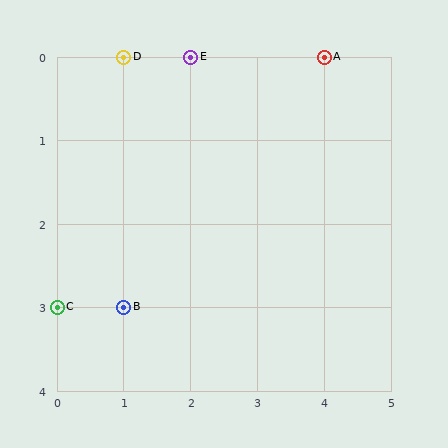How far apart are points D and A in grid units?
Points D and A are 3 columns apart.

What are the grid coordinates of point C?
Point C is at grid coordinates (0, 3).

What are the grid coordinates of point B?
Point B is at grid coordinates (1, 3).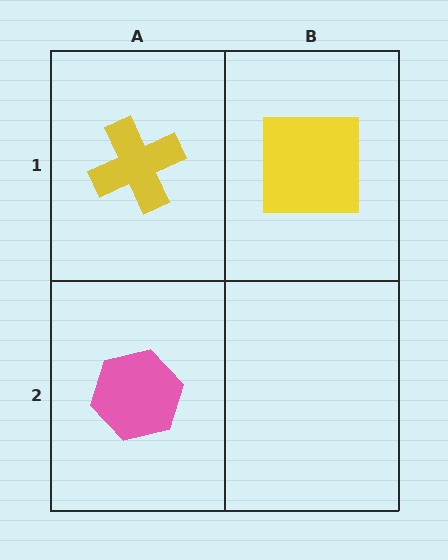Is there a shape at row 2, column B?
No, that cell is empty.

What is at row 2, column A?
A pink hexagon.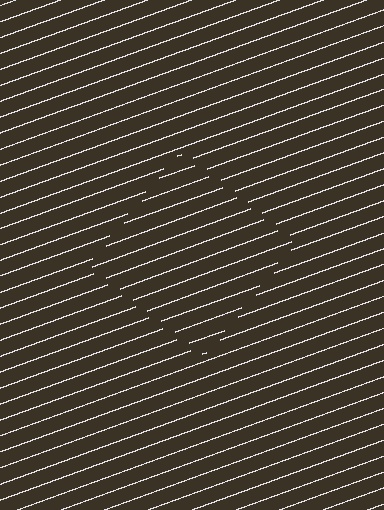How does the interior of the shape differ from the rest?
The interior of the shape contains the same grating, shifted by half a period — the contour is defined by the phase discontinuity where line-ends from the inner and outer gratings abut.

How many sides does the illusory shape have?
4 sides — the line-ends trace a square.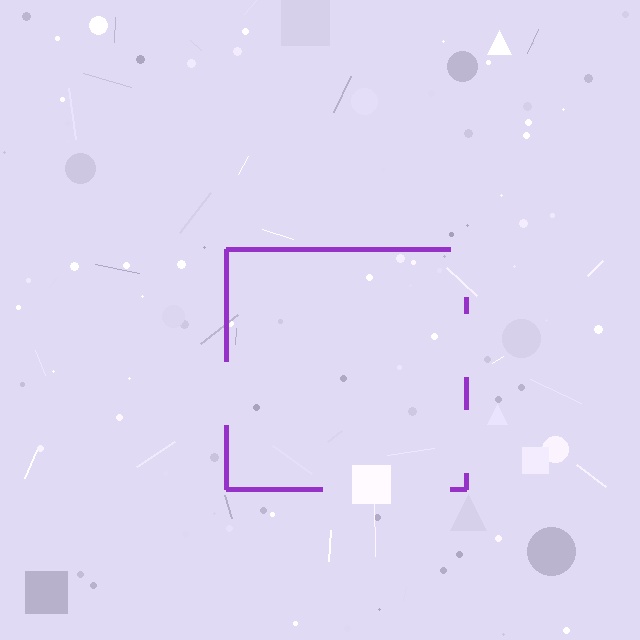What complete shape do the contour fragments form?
The contour fragments form a square.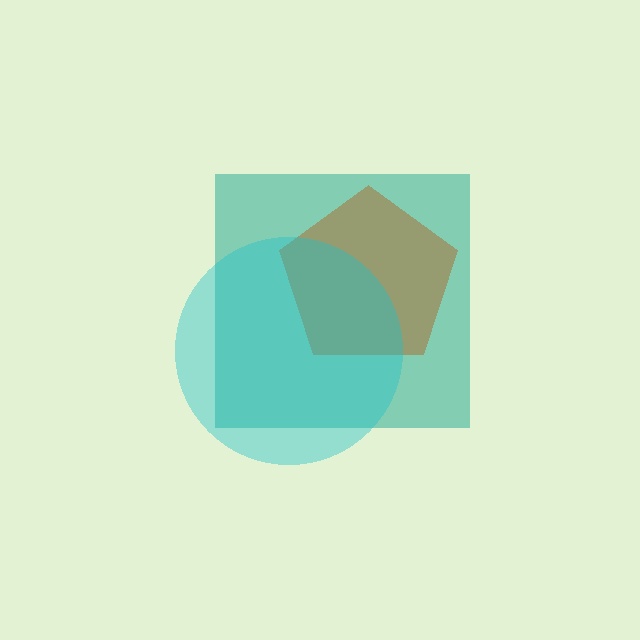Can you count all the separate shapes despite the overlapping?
Yes, there are 3 separate shapes.